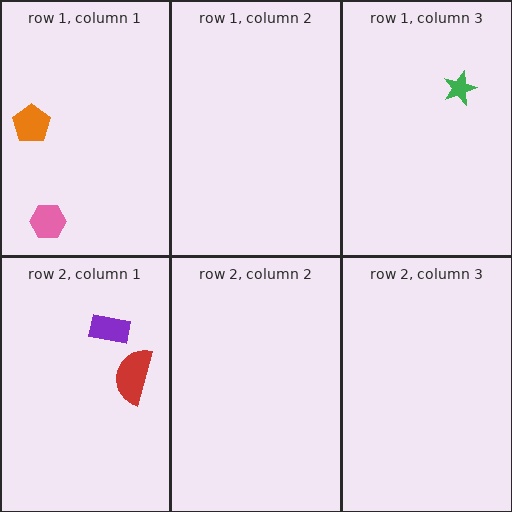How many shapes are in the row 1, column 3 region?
1.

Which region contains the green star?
The row 1, column 3 region.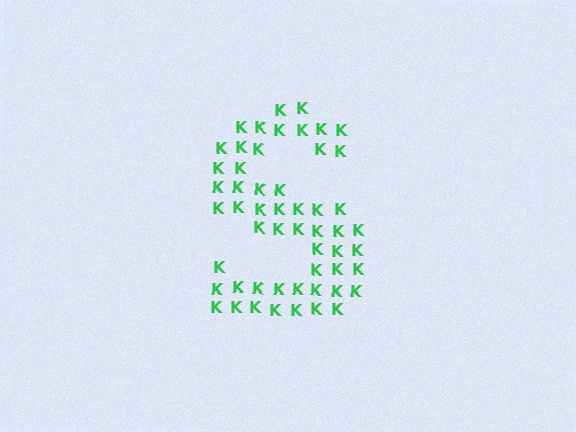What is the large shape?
The large shape is the letter S.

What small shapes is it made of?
It is made of small letter K's.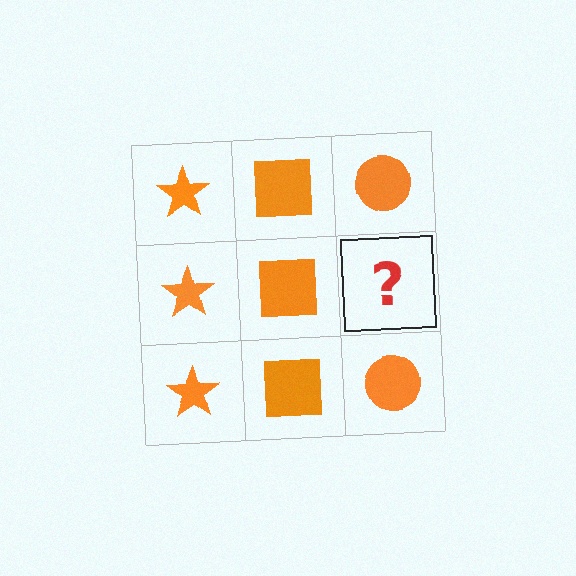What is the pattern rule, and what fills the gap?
The rule is that each column has a consistent shape. The gap should be filled with an orange circle.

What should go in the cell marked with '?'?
The missing cell should contain an orange circle.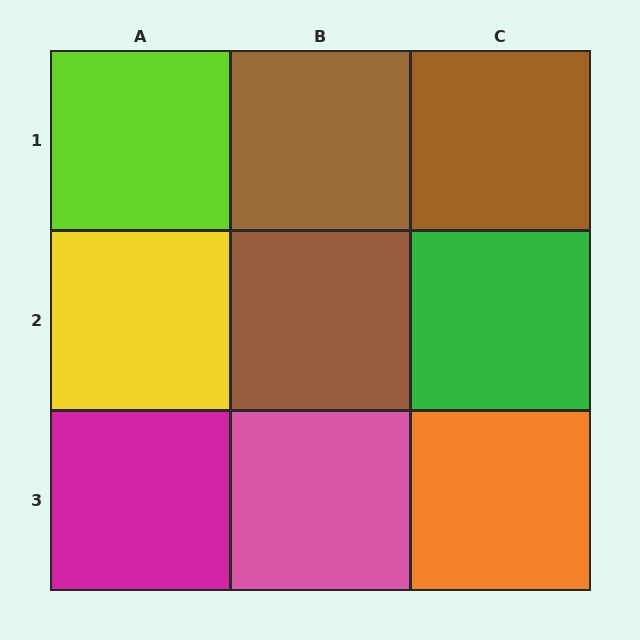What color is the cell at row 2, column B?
Brown.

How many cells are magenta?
1 cell is magenta.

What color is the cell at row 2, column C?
Green.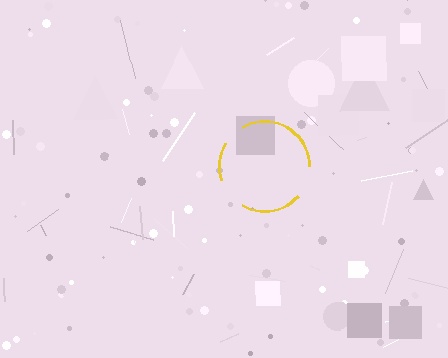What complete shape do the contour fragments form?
The contour fragments form a circle.